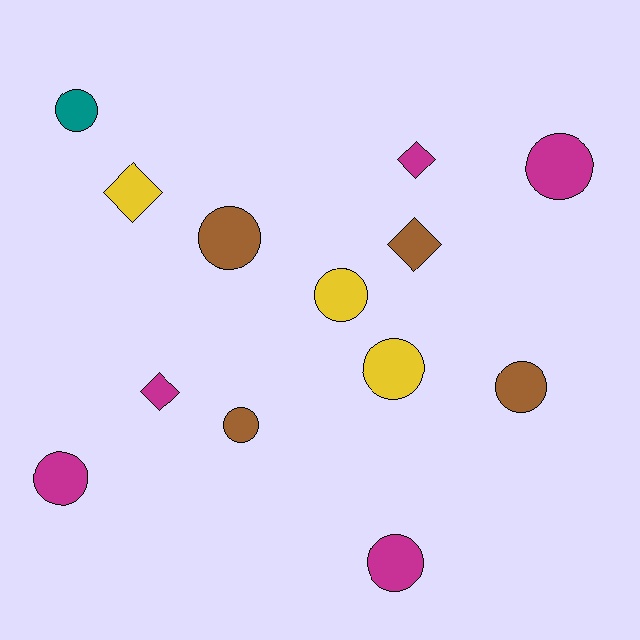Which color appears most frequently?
Magenta, with 5 objects.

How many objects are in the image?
There are 13 objects.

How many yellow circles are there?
There are 2 yellow circles.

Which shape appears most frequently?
Circle, with 9 objects.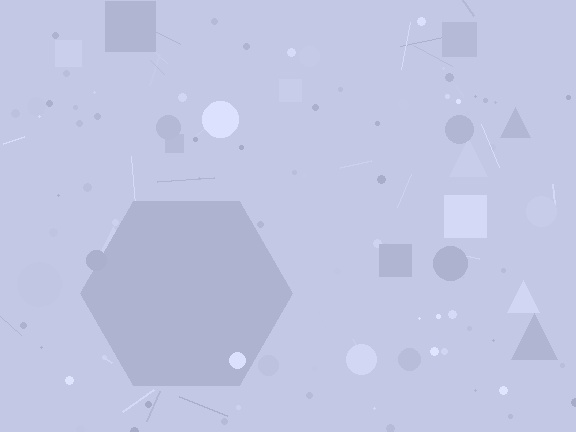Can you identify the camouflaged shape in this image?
The camouflaged shape is a hexagon.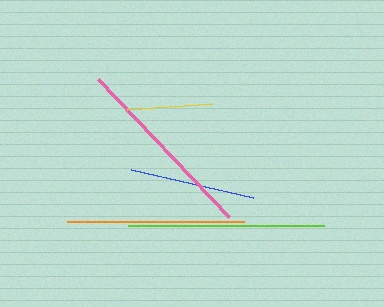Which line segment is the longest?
The lime line is the longest at approximately 196 pixels.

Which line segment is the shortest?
The yellow line is the shortest at approximately 85 pixels.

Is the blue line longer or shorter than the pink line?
The pink line is longer than the blue line.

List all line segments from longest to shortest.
From longest to shortest: lime, pink, orange, blue, yellow.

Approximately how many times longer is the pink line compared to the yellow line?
The pink line is approximately 2.2 times the length of the yellow line.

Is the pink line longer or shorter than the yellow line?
The pink line is longer than the yellow line.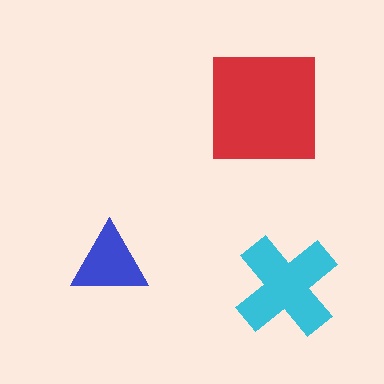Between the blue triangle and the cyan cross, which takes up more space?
The cyan cross.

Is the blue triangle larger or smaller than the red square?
Smaller.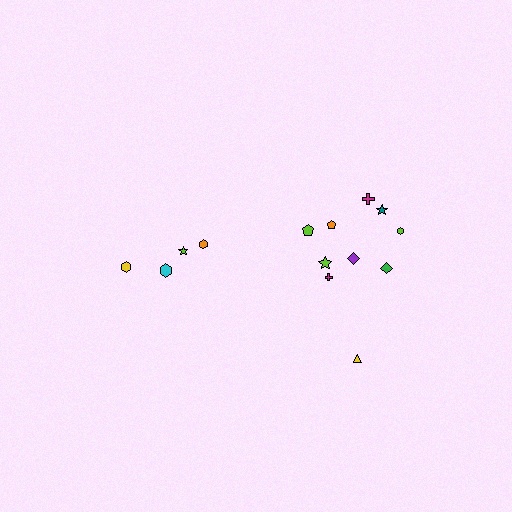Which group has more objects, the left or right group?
The right group.